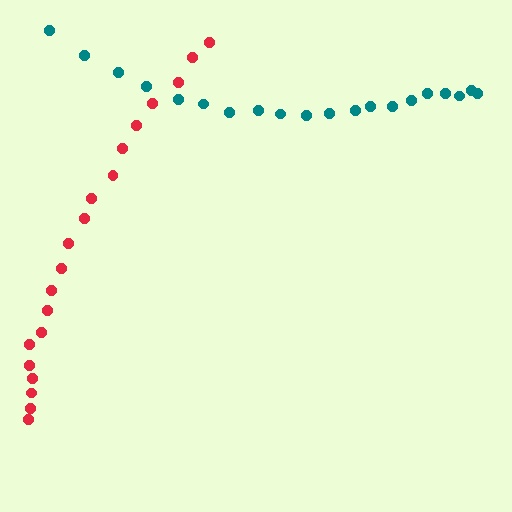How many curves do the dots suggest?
There are 2 distinct paths.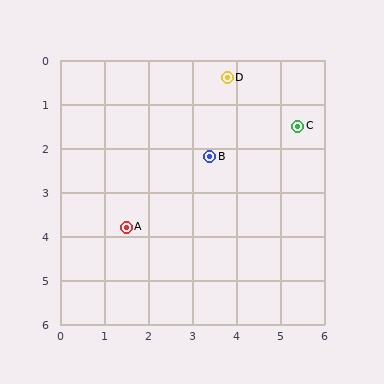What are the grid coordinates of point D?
Point D is at approximately (3.8, 0.4).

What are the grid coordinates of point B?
Point B is at approximately (3.4, 2.2).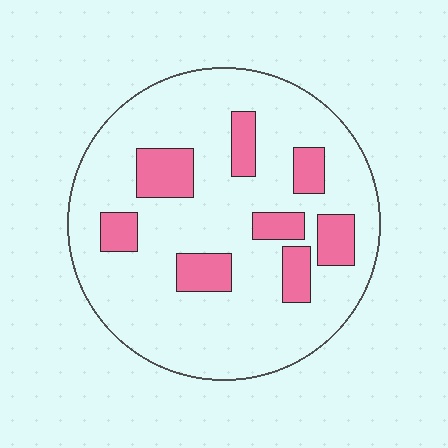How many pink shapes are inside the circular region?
8.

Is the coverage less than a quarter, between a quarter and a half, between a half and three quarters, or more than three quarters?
Less than a quarter.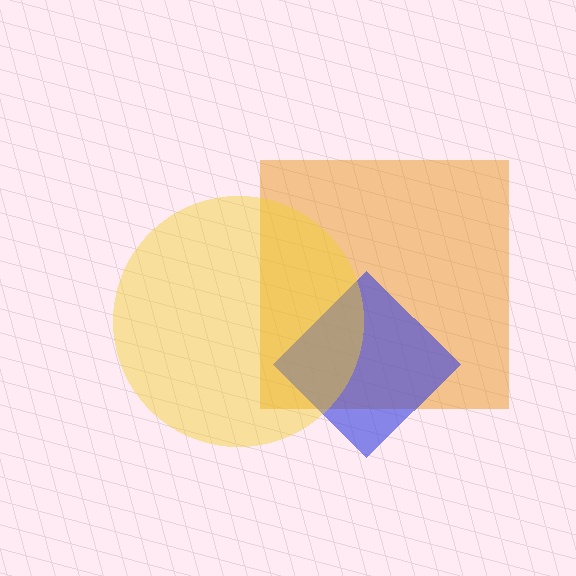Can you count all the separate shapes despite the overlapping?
Yes, there are 3 separate shapes.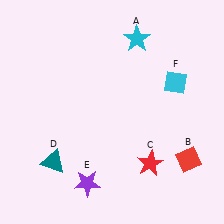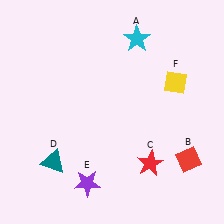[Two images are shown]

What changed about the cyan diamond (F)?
In Image 1, F is cyan. In Image 2, it changed to yellow.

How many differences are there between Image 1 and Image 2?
There is 1 difference between the two images.